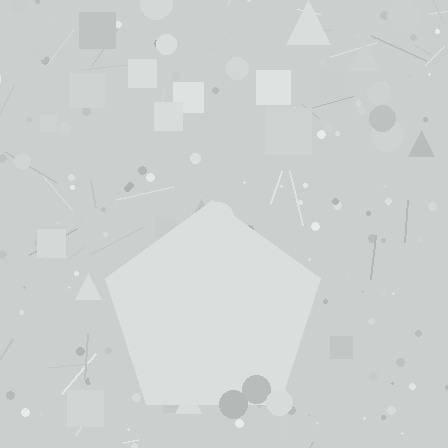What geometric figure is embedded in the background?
A pentagon is embedded in the background.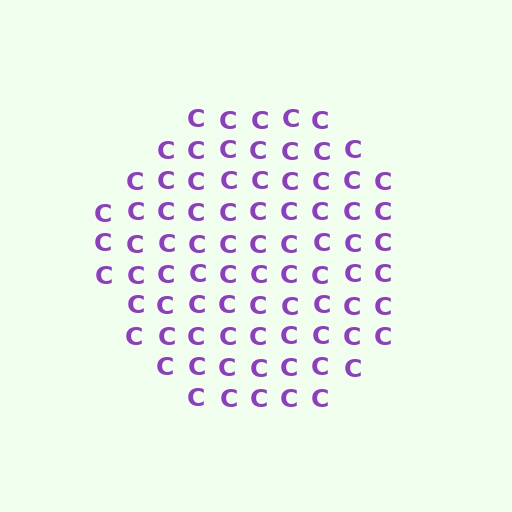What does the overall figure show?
The overall figure shows a circle.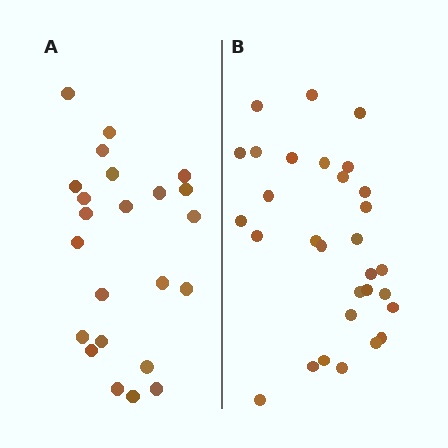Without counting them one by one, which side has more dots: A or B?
Region B (the right region) has more dots.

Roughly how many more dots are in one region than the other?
Region B has roughly 8 or so more dots than region A.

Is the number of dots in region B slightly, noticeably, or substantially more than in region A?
Region B has noticeably more, but not dramatically so. The ratio is roughly 1.3 to 1.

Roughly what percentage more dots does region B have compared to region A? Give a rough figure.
About 30% more.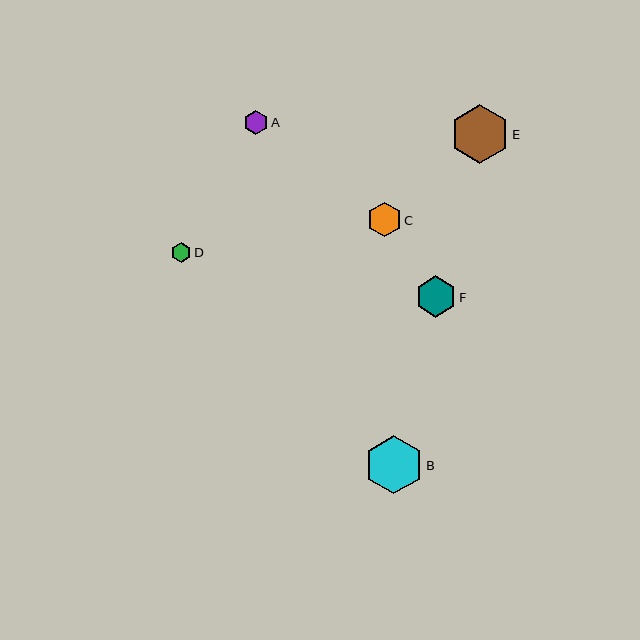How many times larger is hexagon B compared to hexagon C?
Hexagon B is approximately 1.7 times the size of hexagon C.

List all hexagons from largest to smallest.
From largest to smallest: E, B, F, C, A, D.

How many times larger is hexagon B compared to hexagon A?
Hexagon B is approximately 2.4 times the size of hexagon A.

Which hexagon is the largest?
Hexagon E is the largest with a size of approximately 59 pixels.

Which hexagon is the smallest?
Hexagon D is the smallest with a size of approximately 20 pixels.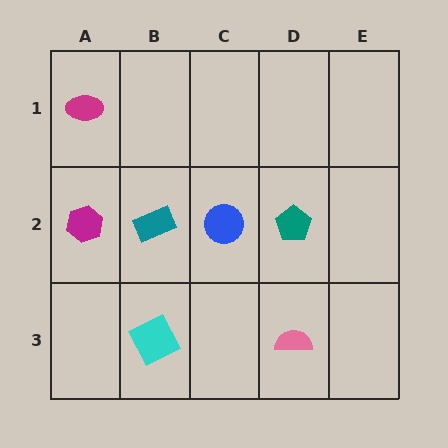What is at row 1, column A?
A magenta ellipse.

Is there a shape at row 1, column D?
No, that cell is empty.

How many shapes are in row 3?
2 shapes.